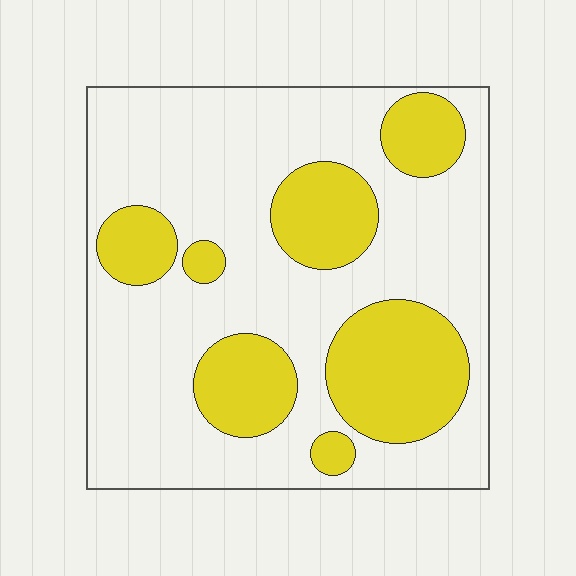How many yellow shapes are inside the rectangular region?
7.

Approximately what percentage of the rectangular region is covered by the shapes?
Approximately 30%.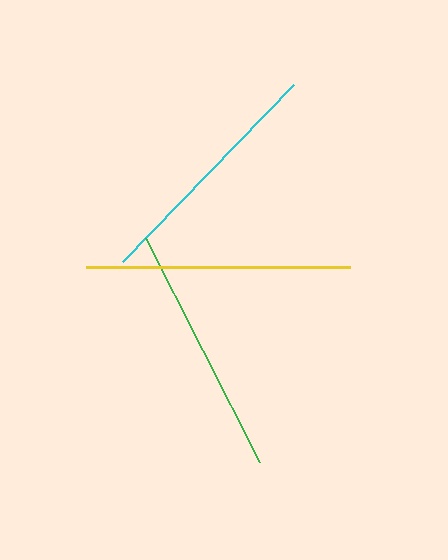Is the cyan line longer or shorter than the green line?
The green line is longer than the cyan line.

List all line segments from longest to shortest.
From longest to shortest: yellow, green, cyan.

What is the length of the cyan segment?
The cyan segment is approximately 247 pixels long.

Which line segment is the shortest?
The cyan line is the shortest at approximately 247 pixels.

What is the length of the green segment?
The green segment is approximately 251 pixels long.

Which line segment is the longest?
The yellow line is the longest at approximately 263 pixels.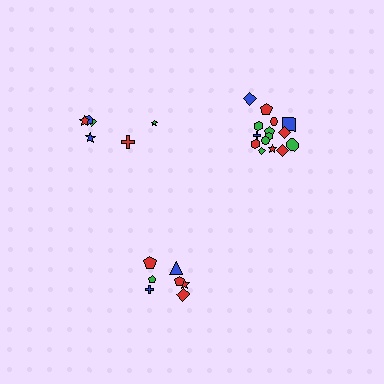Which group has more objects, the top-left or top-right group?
The top-right group.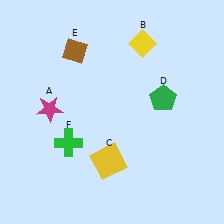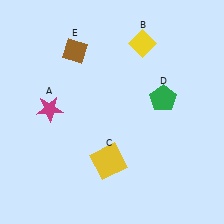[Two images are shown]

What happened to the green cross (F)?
The green cross (F) was removed in Image 2. It was in the bottom-left area of Image 1.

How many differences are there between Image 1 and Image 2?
There is 1 difference between the two images.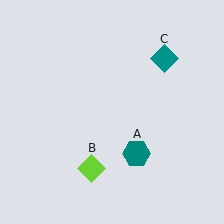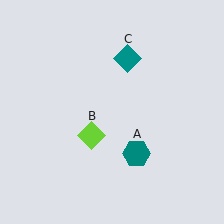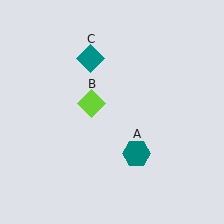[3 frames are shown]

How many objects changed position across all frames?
2 objects changed position: lime diamond (object B), teal diamond (object C).